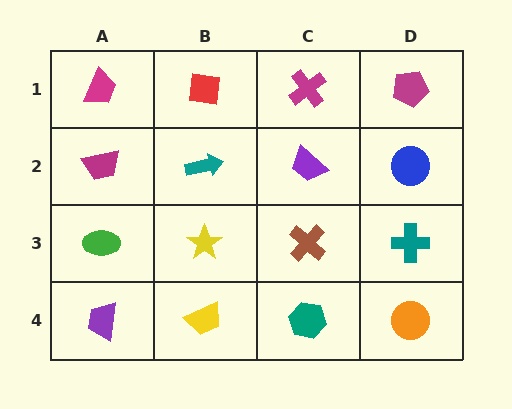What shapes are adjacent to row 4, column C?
A brown cross (row 3, column C), a yellow trapezoid (row 4, column B), an orange circle (row 4, column D).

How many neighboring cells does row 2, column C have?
4.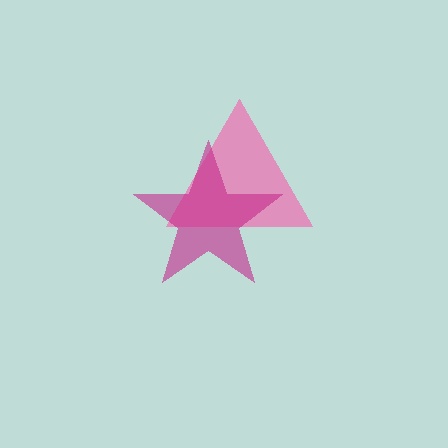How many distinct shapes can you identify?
There are 2 distinct shapes: a pink triangle, a magenta star.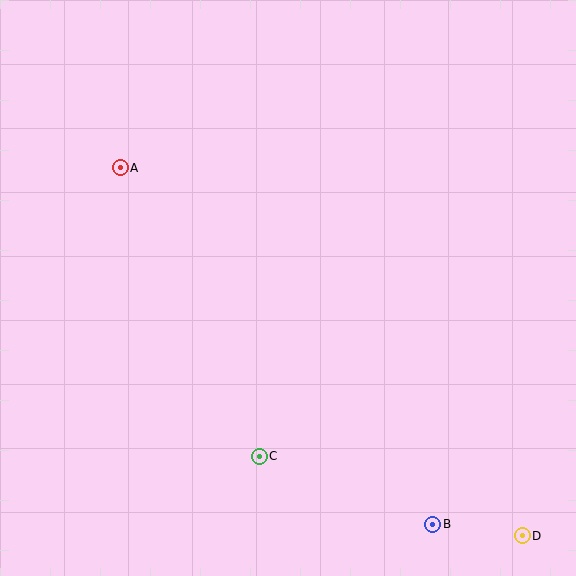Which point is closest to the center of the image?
Point C at (259, 456) is closest to the center.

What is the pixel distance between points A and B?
The distance between A and B is 474 pixels.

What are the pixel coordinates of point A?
Point A is at (120, 168).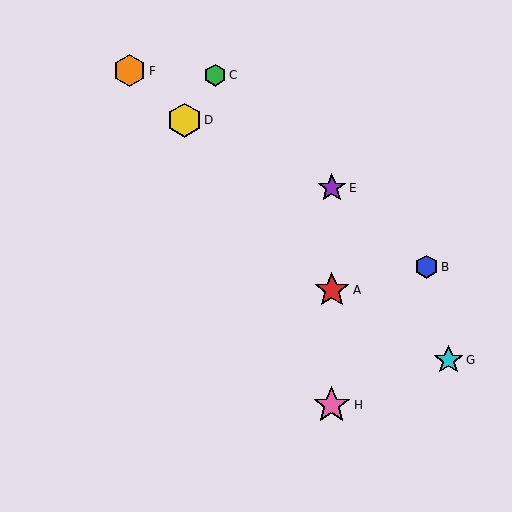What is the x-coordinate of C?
Object C is at x≈215.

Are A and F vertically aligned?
No, A is at x≈332 and F is at x≈129.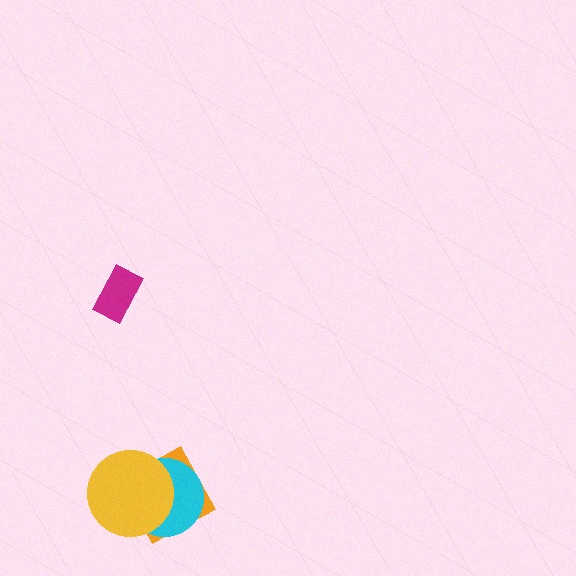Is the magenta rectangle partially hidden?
No, no other shape covers it.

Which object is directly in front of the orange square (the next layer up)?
The cyan circle is directly in front of the orange square.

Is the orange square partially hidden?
Yes, it is partially covered by another shape.